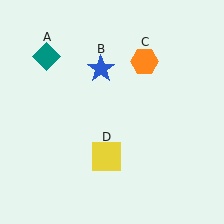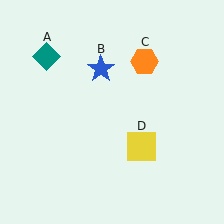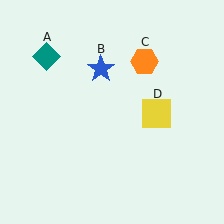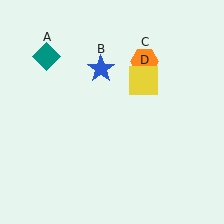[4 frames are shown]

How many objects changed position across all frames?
1 object changed position: yellow square (object D).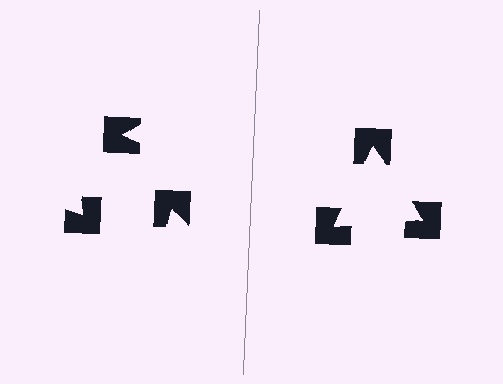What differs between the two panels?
The notched squares are positioned identically on both sides; only the wedge orientations differ. On the right they align to a triangle; on the left they are misaligned.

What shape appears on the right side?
An illusory triangle.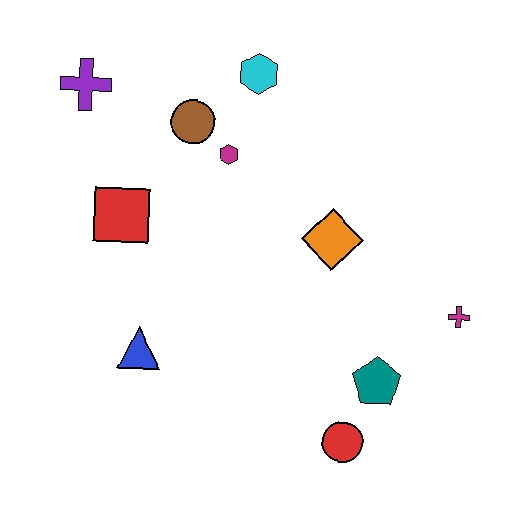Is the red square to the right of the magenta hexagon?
No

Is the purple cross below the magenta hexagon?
No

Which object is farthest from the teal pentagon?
The purple cross is farthest from the teal pentagon.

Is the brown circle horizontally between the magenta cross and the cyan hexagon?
No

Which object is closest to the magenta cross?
The teal pentagon is closest to the magenta cross.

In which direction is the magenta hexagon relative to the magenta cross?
The magenta hexagon is to the left of the magenta cross.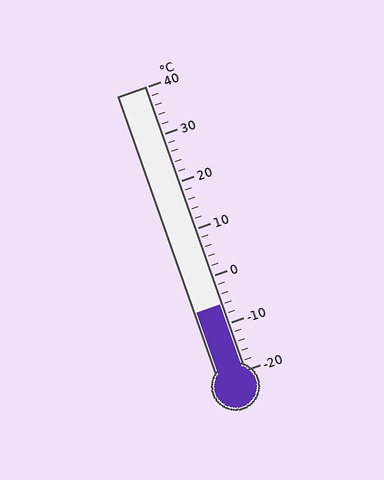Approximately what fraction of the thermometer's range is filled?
The thermometer is filled to approximately 25% of its range.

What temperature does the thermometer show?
The thermometer shows approximately -6°C.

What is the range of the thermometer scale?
The thermometer scale ranges from -20°C to 40°C.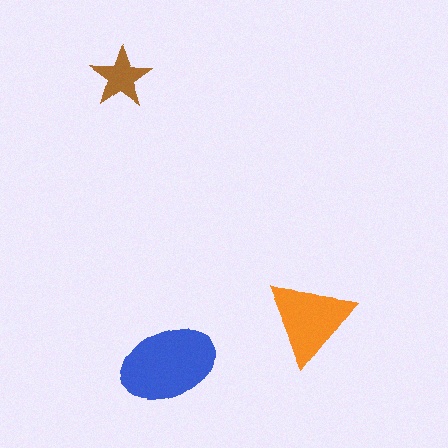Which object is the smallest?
The brown star.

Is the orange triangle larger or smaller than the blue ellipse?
Smaller.